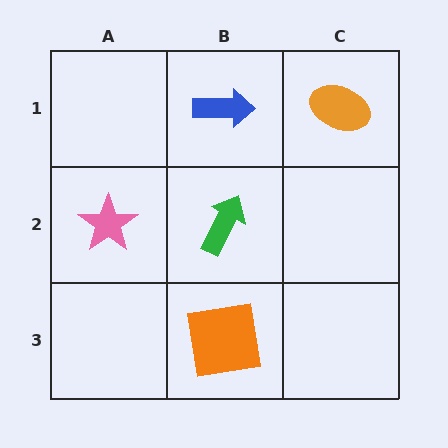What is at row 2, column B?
A green arrow.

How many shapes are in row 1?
2 shapes.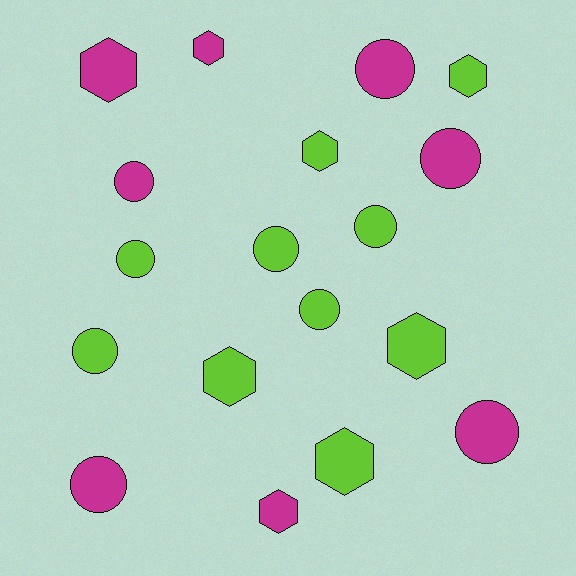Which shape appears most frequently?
Circle, with 10 objects.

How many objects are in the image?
There are 18 objects.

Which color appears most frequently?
Lime, with 10 objects.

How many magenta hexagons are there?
There are 3 magenta hexagons.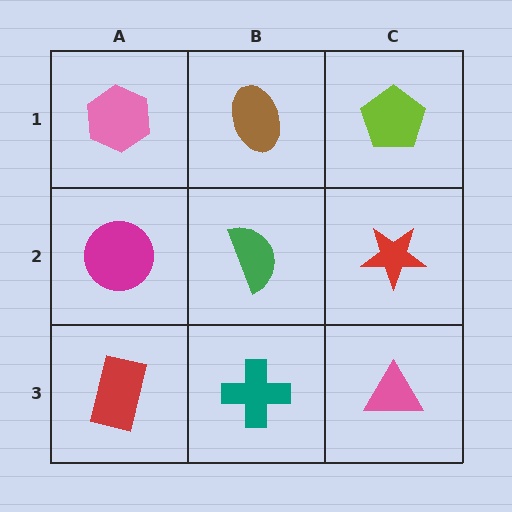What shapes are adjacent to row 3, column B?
A green semicircle (row 2, column B), a red rectangle (row 3, column A), a pink triangle (row 3, column C).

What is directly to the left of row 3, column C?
A teal cross.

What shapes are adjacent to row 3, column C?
A red star (row 2, column C), a teal cross (row 3, column B).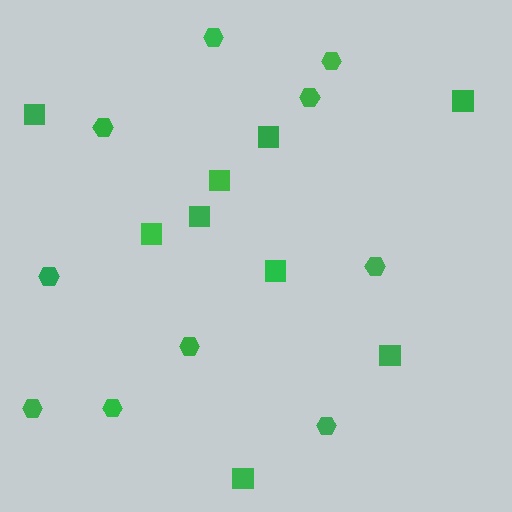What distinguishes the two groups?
There are 2 groups: one group of squares (9) and one group of hexagons (10).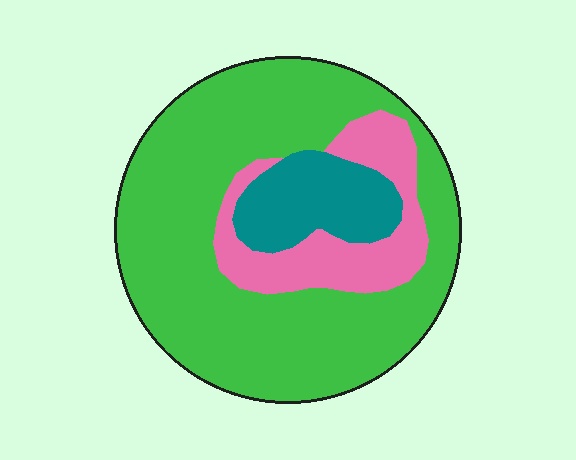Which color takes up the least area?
Teal, at roughly 15%.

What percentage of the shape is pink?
Pink takes up less than a quarter of the shape.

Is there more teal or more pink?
Pink.